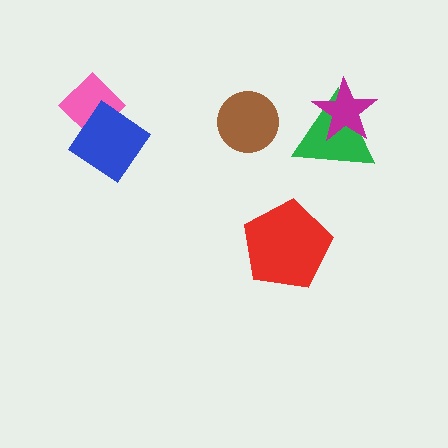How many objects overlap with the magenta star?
1 object overlaps with the magenta star.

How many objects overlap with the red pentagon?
0 objects overlap with the red pentagon.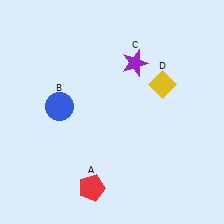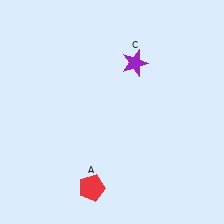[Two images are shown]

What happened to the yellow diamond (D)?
The yellow diamond (D) was removed in Image 2. It was in the top-right area of Image 1.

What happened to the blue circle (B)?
The blue circle (B) was removed in Image 2. It was in the top-left area of Image 1.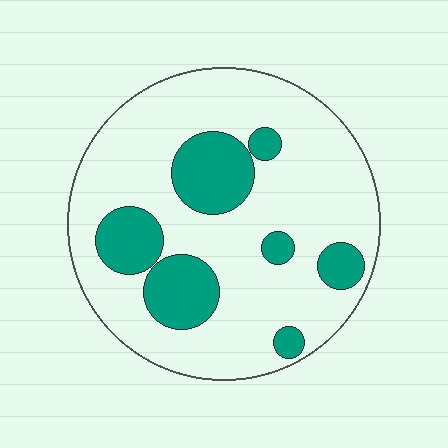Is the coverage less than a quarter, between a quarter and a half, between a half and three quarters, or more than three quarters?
Less than a quarter.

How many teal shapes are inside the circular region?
7.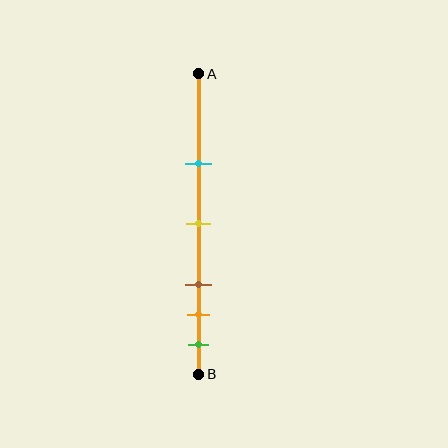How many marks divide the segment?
There are 5 marks dividing the segment.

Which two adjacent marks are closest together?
The orange and green marks are the closest adjacent pair.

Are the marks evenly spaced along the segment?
No, the marks are not evenly spaced.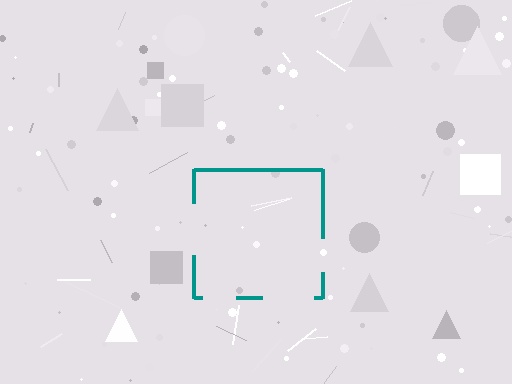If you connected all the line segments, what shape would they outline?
They would outline a square.